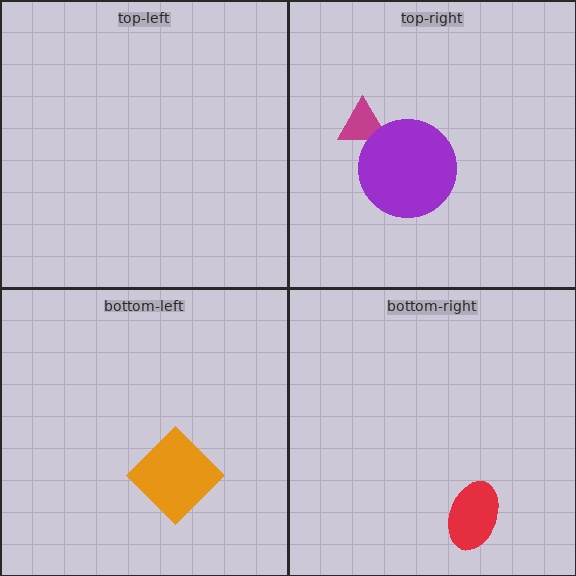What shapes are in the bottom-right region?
The red ellipse.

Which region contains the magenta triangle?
The top-right region.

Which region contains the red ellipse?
The bottom-right region.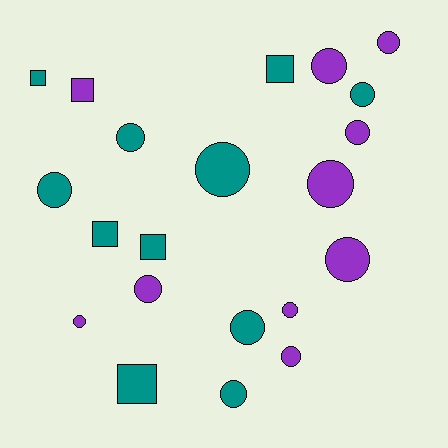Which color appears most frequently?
Teal, with 11 objects.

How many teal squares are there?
There are 5 teal squares.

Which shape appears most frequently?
Circle, with 15 objects.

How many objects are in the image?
There are 21 objects.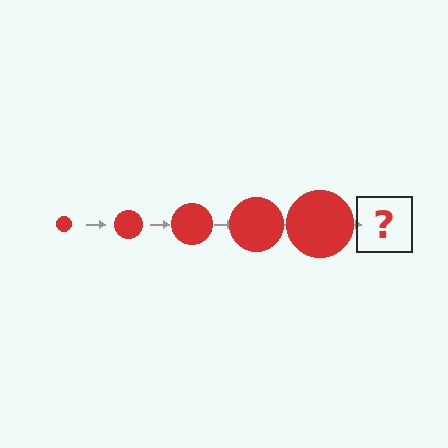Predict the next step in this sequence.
The next step is a red circle, larger than the previous one.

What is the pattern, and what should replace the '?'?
The pattern is that the circle gets progressively larger each step. The '?' should be a red circle, larger than the previous one.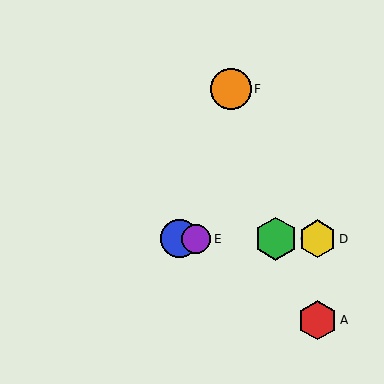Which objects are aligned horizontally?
Objects B, C, D, E are aligned horizontally.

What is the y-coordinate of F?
Object F is at y≈89.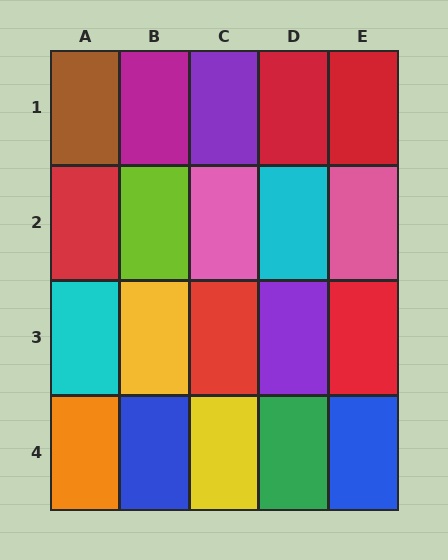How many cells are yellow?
2 cells are yellow.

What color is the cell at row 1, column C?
Purple.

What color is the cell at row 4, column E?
Blue.